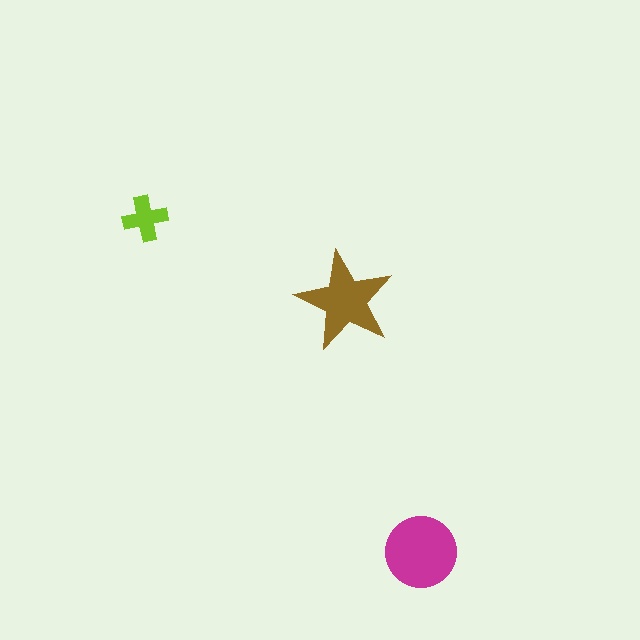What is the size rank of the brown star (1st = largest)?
2nd.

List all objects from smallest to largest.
The lime cross, the brown star, the magenta circle.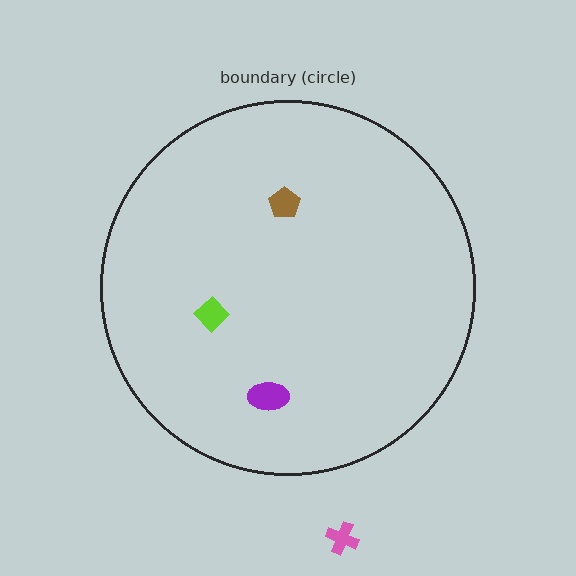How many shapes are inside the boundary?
3 inside, 1 outside.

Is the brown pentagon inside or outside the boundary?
Inside.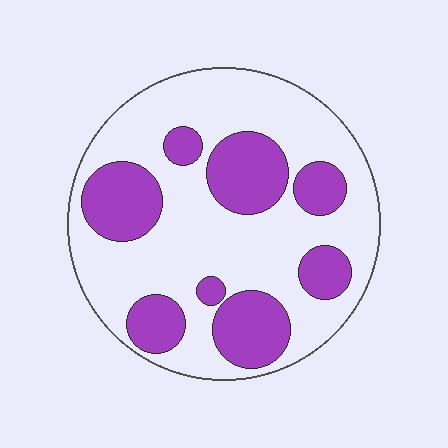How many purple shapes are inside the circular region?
8.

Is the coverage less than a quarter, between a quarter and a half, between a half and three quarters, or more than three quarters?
Between a quarter and a half.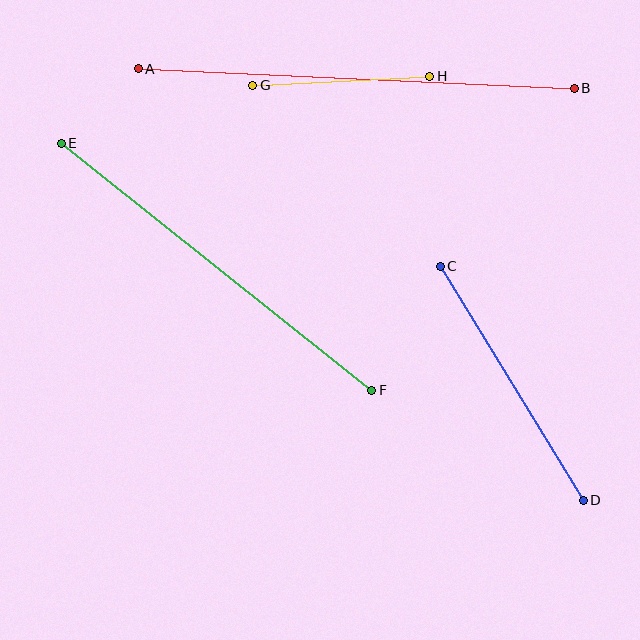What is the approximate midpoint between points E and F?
The midpoint is at approximately (216, 267) pixels.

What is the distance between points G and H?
The distance is approximately 177 pixels.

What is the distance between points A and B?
The distance is approximately 437 pixels.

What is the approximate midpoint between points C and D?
The midpoint is at approximately (512, 383) pixels.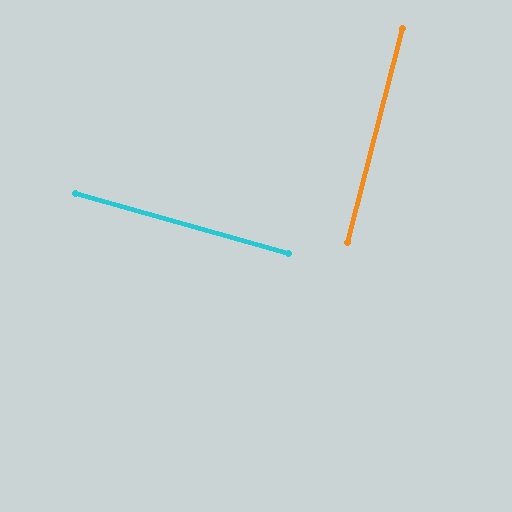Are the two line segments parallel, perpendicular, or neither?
Perpendicular — they meet at approximately 89°.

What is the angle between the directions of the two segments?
Approximately 89 degrees.